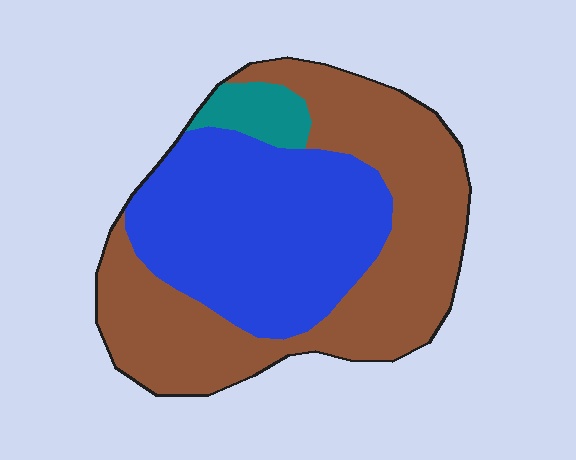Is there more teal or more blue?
Blue.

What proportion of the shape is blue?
Blue takes up between a quarter and a half of the shape.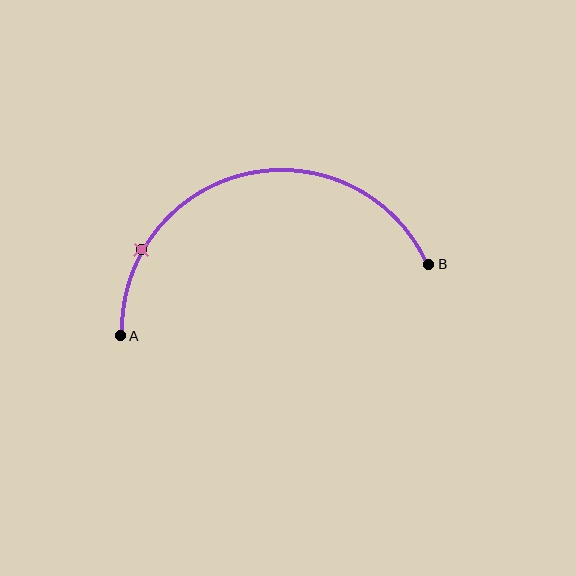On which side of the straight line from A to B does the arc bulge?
The arc bulges above the straight line connecting A and B.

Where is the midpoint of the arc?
The arc midpoint is the point on the curve farthest from the straight line joining A and B. It sits above that line.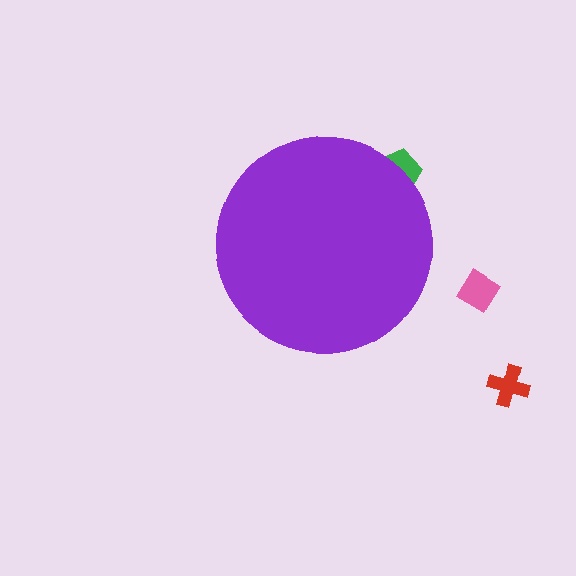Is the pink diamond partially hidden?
No, the pink diamond is fully visible.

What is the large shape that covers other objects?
A purple circle.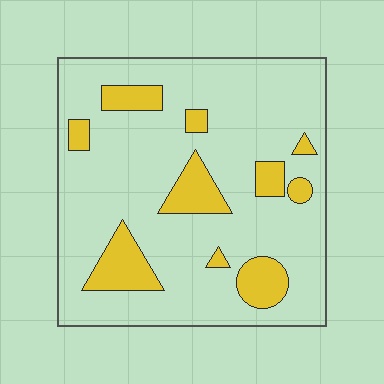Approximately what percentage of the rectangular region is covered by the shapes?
Approximately 20%.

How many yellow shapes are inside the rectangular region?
10.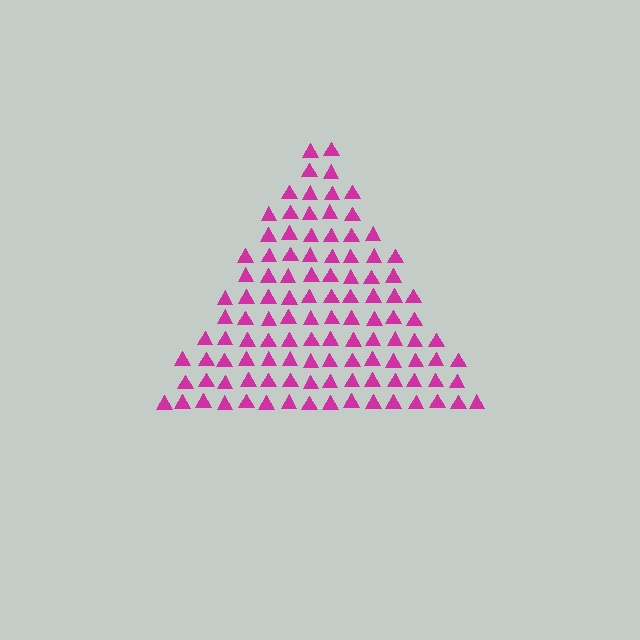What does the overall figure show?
The overall figure shows a triangle.